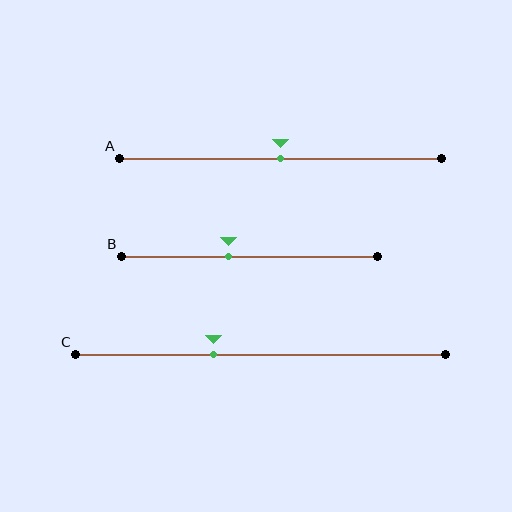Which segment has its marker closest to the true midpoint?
Segment A has its marker closest to the true midpoint.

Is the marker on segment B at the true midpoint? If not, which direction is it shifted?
No, the marker on segment B is shifted to the left by about 8% of the segment length.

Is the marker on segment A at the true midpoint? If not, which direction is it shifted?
Yes, the marker on segment A is at the true midpoint.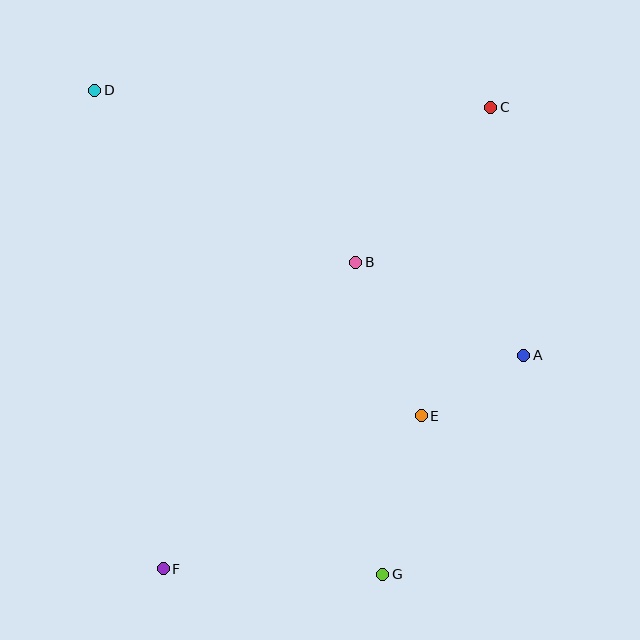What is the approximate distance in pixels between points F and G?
The distance between F and G is approximately 220 pixels.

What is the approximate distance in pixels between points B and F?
The distance between B and F is approximately 362 pixels.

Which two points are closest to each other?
Points A and E are closest to each other.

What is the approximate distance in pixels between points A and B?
The distance between A and B is approximately 192 pixels.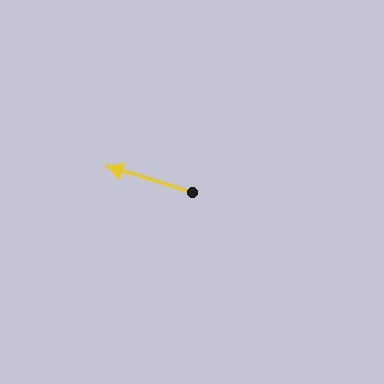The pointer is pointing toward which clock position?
Roughly 10 o'clock.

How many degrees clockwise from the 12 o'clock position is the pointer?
Approximately 287 degrees.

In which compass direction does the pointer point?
West.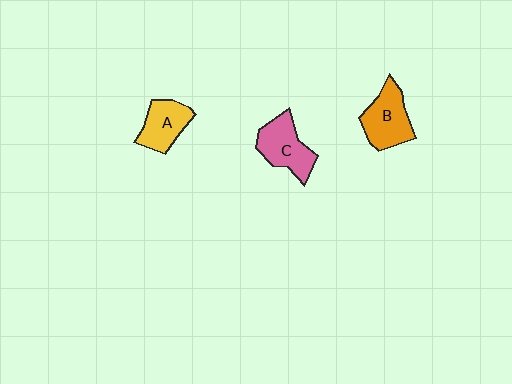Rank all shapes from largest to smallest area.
From largest to smallest: B (orange), C (pink), A (yellow).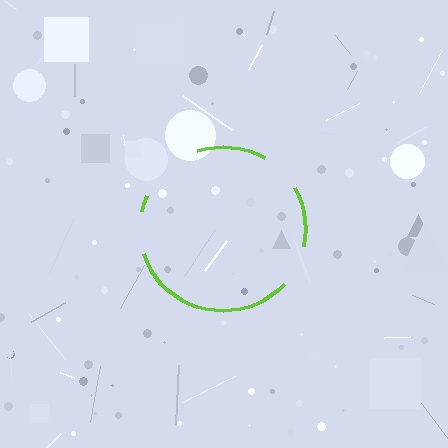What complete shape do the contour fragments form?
The contour fragments form a circle.